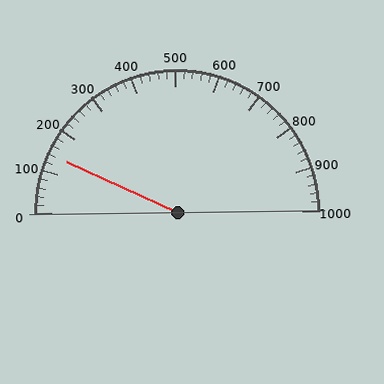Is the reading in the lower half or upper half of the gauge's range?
The reading is in the lower half of the range (0 to 1000).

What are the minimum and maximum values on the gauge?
The gauge ranges from 0 to 1000.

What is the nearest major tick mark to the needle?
The nearest major tick mark is 100.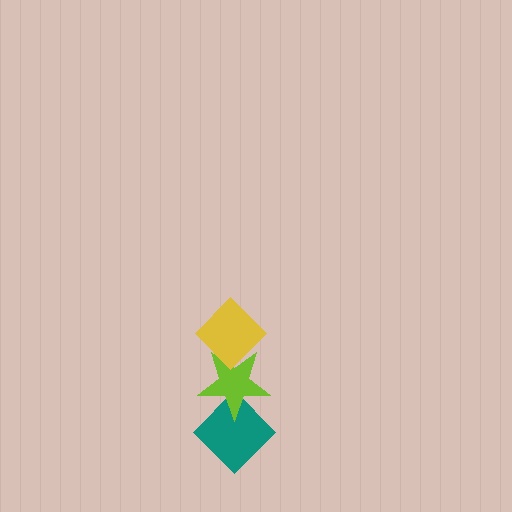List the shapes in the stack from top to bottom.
From top to bottom: the yellow diamond, the lime star, the teal diamond.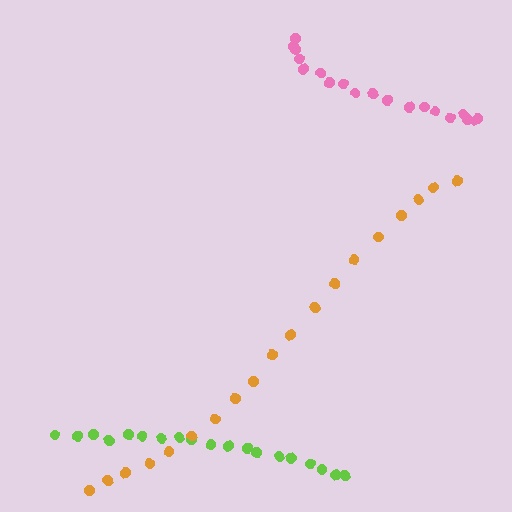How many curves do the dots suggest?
There are 3 distinct paths.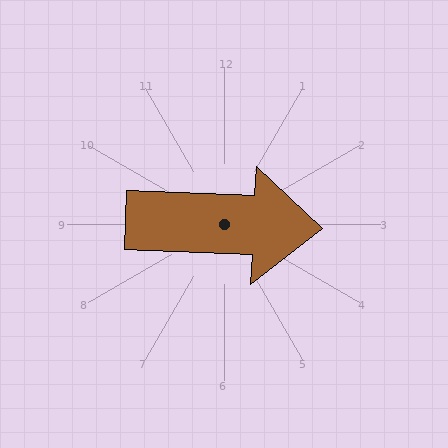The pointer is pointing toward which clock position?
Roughly 3 o'clock.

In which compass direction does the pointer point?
East.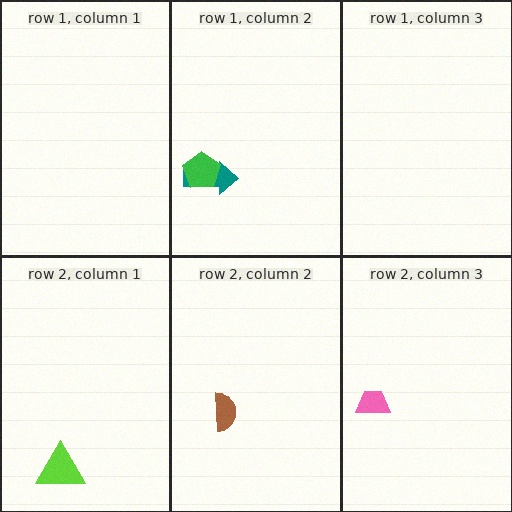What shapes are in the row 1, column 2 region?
The teal arrow, the green pentagon.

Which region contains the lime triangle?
The row 2, column 1 region.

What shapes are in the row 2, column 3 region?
The pink trapezoid.